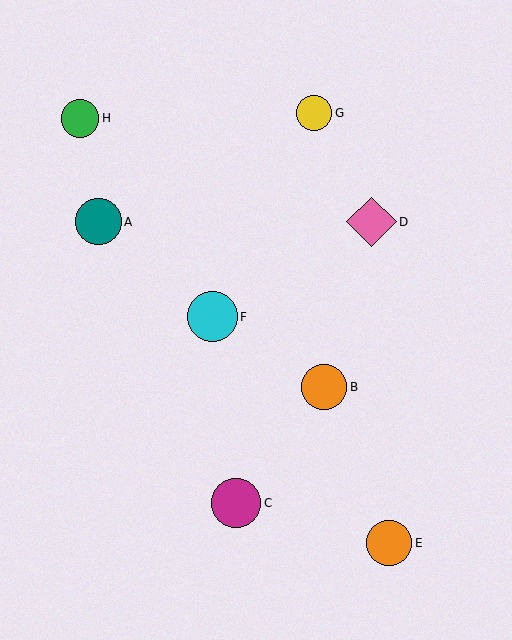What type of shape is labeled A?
Shape A is a teal circle.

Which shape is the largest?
The cyan circle (labeled F) is the largest.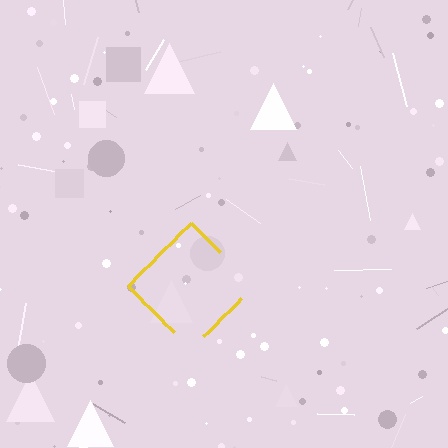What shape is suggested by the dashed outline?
The dashed outline suggests a diamond.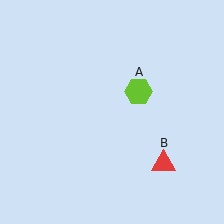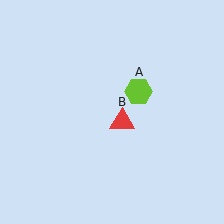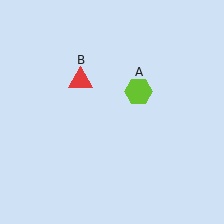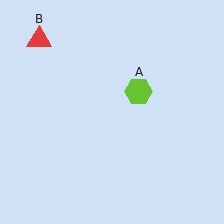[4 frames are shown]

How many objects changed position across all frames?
1 object changed position: red triangle (object B).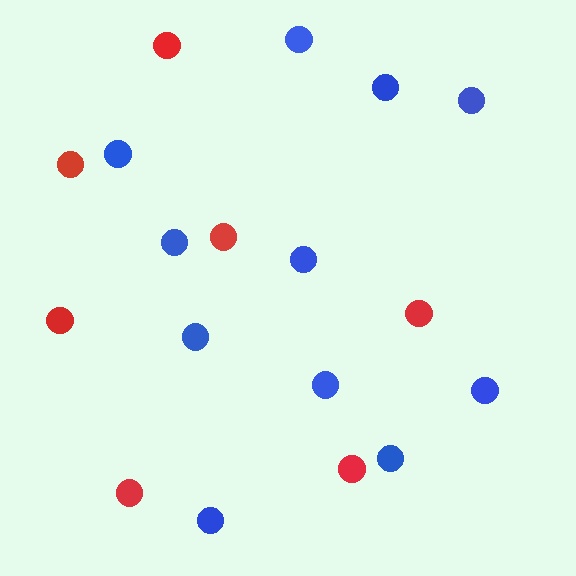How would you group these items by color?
There are 2 groups: one group of red circles (7) and one group of blue circles (11).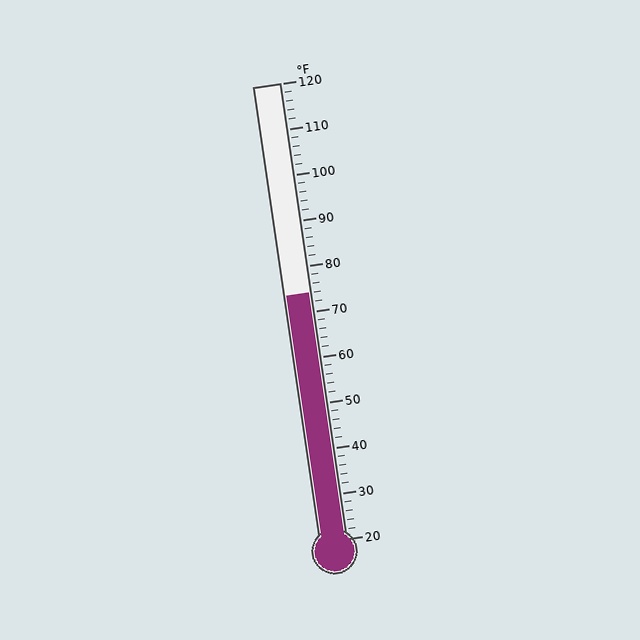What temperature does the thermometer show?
The thermometer shows approximately 74°F.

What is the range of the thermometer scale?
The thermometer scale ranges from 20°F to 120°F.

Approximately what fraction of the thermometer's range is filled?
The thermometer is filled to approximately 55% of its range.